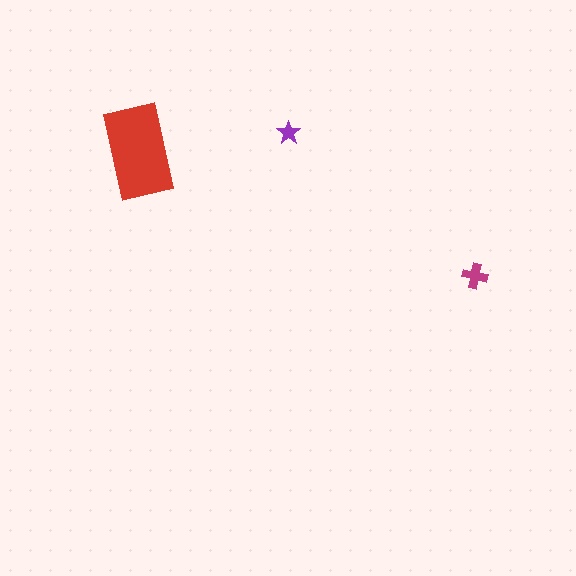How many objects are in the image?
There are 3 objects in the image.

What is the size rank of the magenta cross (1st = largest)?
2nd.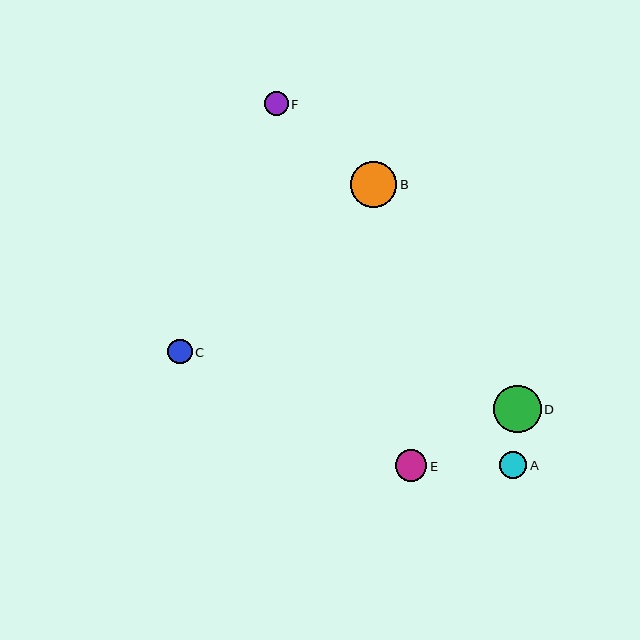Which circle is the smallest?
Circle F is the smallest with a size of approximately 23 pixels.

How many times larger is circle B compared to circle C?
Circle B is approximately 1.9 times the size of circle C.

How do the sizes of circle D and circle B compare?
Circle D and circle B are approximately the same size.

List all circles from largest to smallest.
From largest to smallest: D, B, E, A, C, F.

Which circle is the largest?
Circle D is the largest with a size of approximately 48 pixels.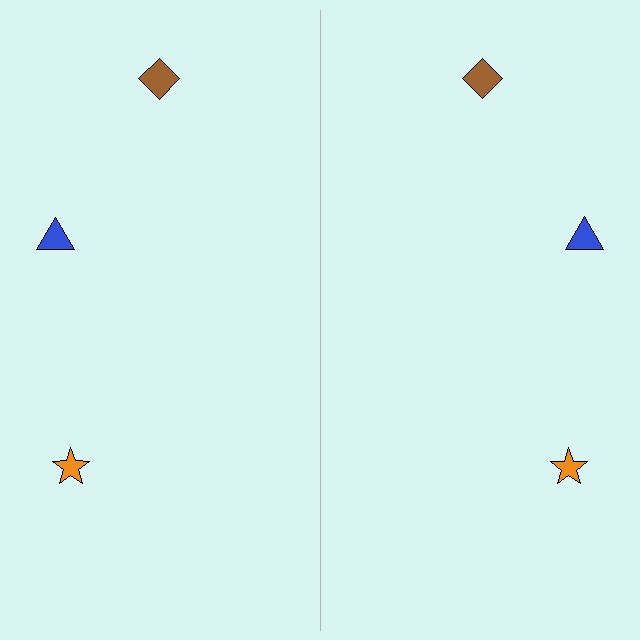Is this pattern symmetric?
Yes, this pattern has bilateral (reflection) symmetry.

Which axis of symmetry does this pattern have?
The pattern has a vertical axis of symmetry running through the center of the image.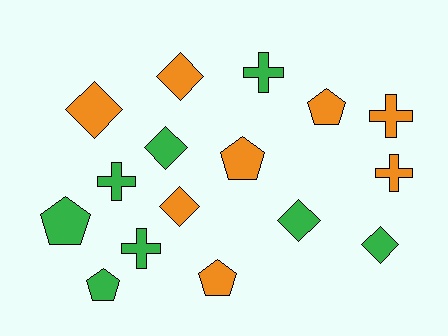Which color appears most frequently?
Orange, with 8 objects.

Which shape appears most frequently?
Diamond, with 6 objects.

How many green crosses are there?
There are 3 green crosses.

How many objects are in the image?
There are 16 objects.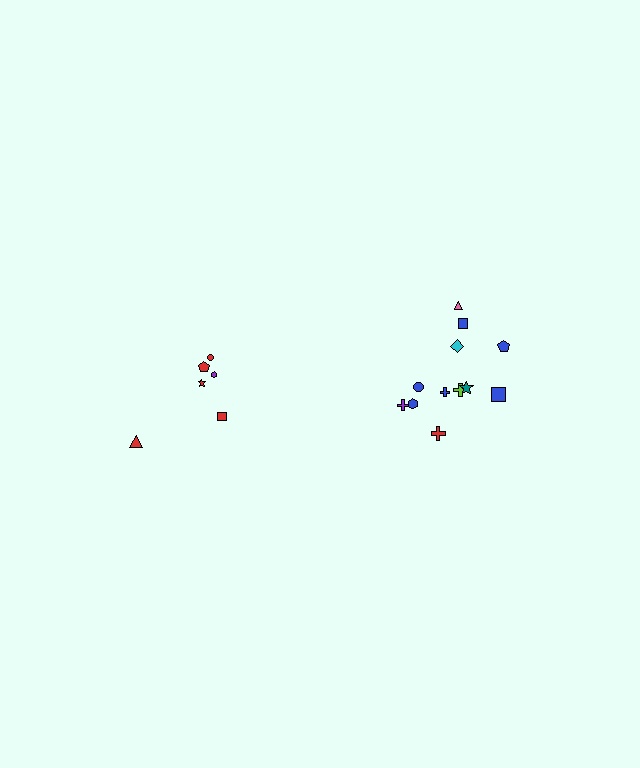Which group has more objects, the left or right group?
The right group.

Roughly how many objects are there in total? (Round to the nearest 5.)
Roughly 20 objects in total.